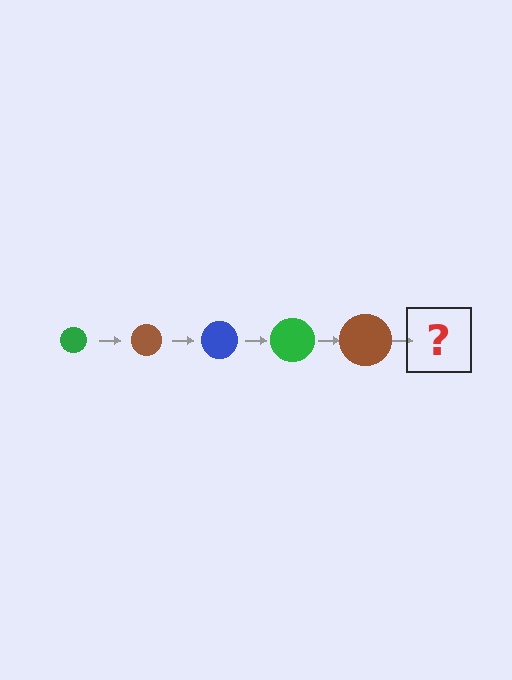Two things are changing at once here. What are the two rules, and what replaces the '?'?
The two rules are that the circle grows larger each step and the color cycles through green, brown, and blue. The '?' should be a blue circle, larger than the previous one.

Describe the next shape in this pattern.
It should be a blue circle, larger than the previous one.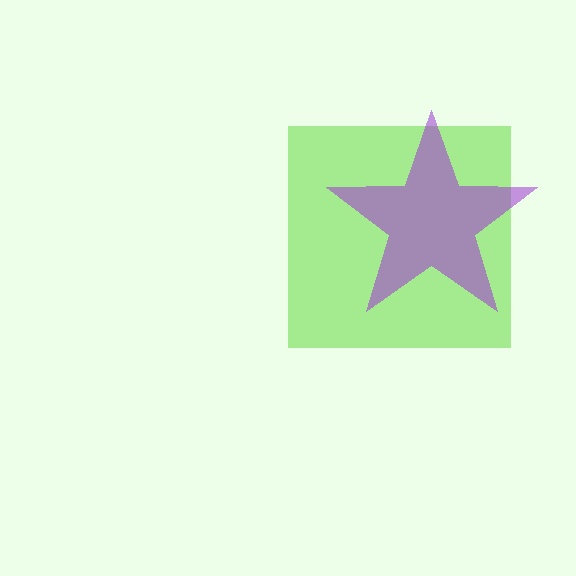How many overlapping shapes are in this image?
There are 2 overlapping shapes in the image.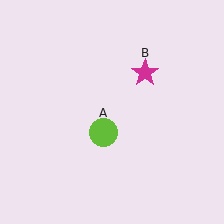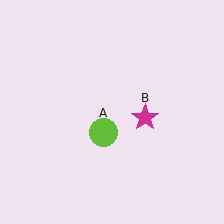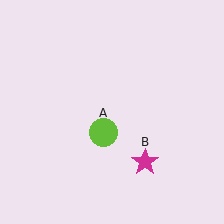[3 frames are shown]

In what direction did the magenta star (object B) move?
The magenta star (object B) moved down.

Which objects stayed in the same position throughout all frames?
Lime circle (object A) remained stationary.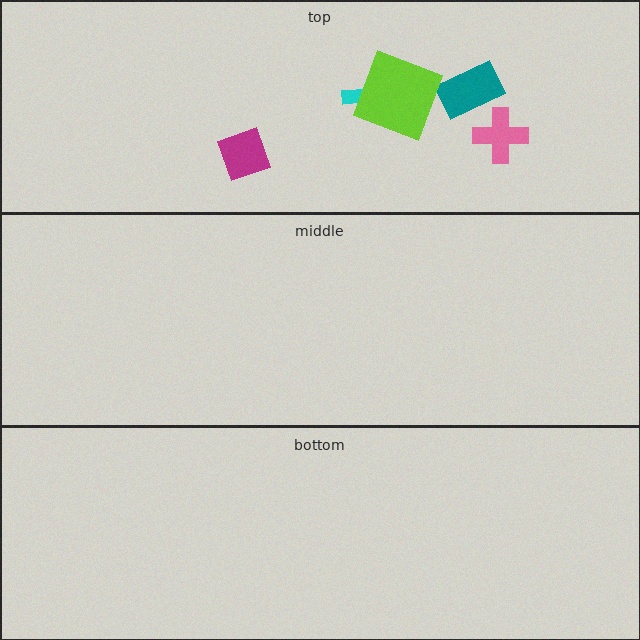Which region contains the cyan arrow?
The top region.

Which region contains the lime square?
The top region.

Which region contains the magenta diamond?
The top region.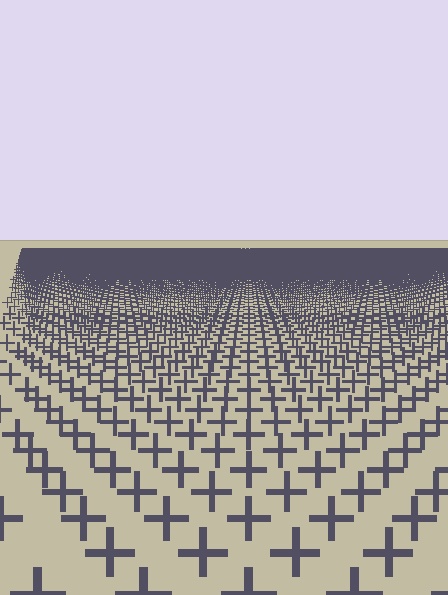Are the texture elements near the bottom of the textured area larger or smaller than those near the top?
Larger. Near the bottom, elements are closer to the viewer and appear at a bigger on-screen size.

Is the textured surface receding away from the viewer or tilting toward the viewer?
The surface is receding away from the viewer. Texture elements get smaller and denser toward the top.